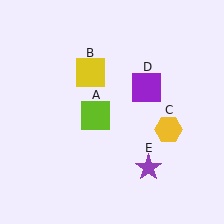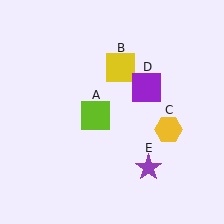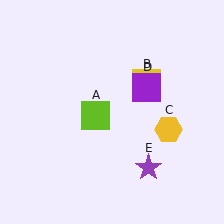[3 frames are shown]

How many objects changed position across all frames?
1 object changed position: yellow square (object B).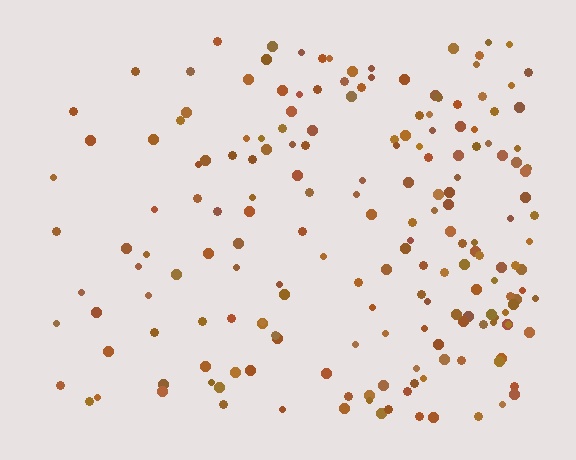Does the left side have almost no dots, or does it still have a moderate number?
Still a moderate number, just noticeably fewer than the right.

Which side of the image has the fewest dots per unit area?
The left.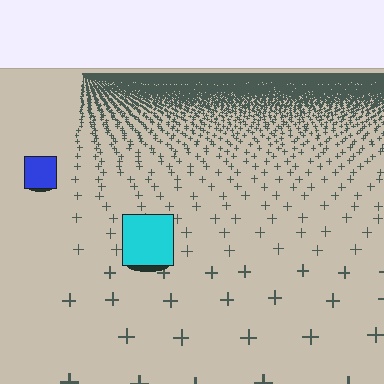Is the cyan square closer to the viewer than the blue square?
Yes. The cyan square is closer — you can tell from the texture gradient: the ground texture is coarser near it.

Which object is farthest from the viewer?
The blue square is farthest from the viewer. It appears smaller and the ground texture around it is denser.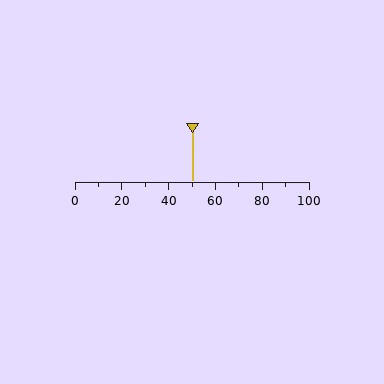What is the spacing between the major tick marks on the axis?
The major ticks are spaced 20 apart.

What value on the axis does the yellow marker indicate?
The marker indicates approximately 50.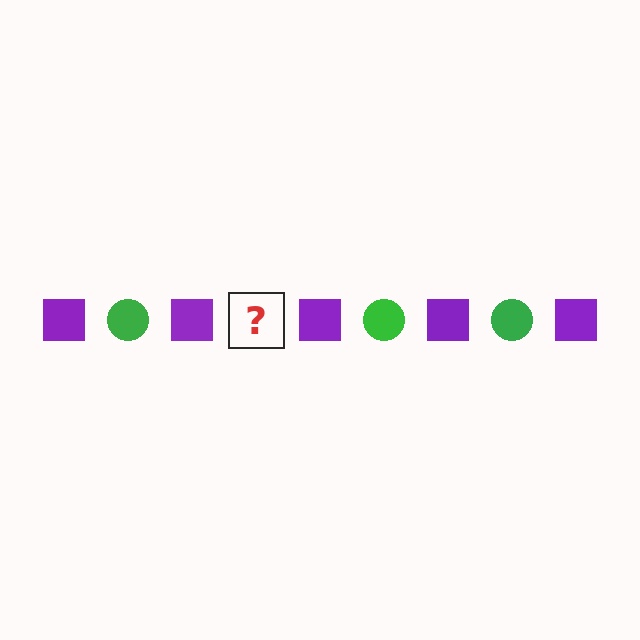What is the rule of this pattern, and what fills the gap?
The rule is that the pattern alternates between purple square and green circle. The gap should be filled with a green circle.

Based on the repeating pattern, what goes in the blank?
The blank should be a green circle.